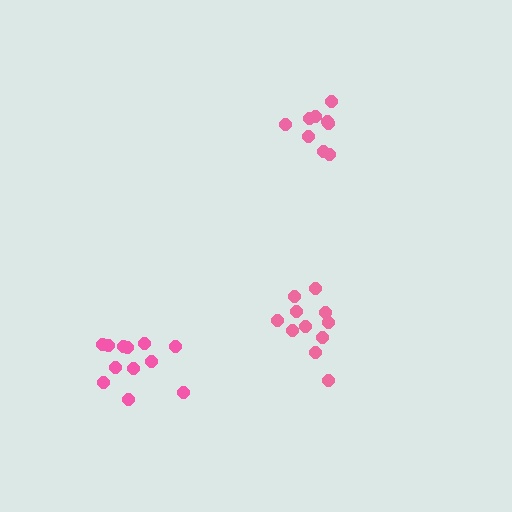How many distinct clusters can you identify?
There are 3 distinct clusters.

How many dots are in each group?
Group 1: 11 dots, Group 2: 12 dots, Group 3: 9 dots (32 total).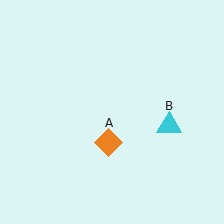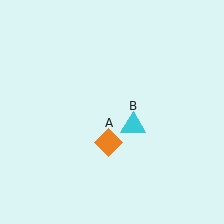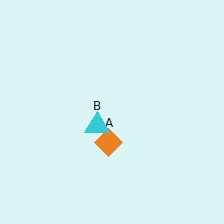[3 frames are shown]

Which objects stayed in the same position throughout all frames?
Orange diamond (object A) remained stationary.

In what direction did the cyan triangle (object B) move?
The cyan triangle (object B) moved left.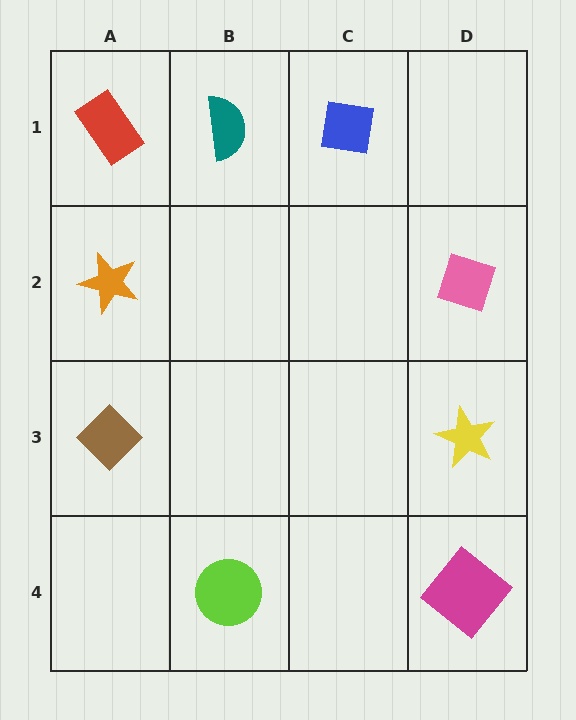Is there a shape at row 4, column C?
No, that cell is empty.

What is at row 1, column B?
A teal semicircle.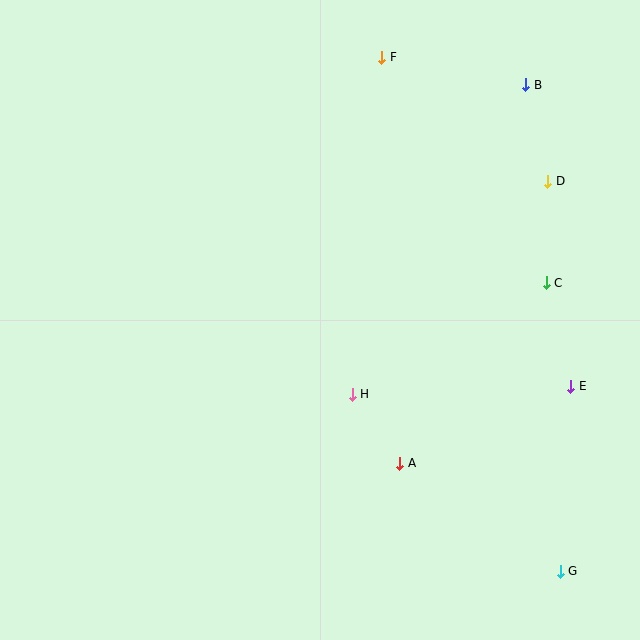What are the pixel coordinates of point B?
Point B is at (526, 85).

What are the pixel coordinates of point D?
Point D is at (548, 181).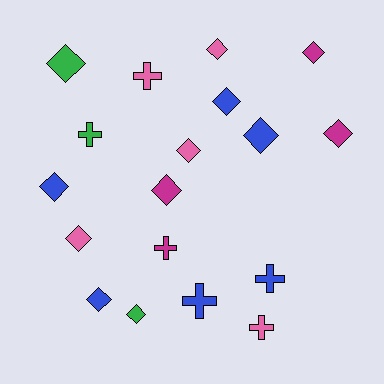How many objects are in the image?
There are 18 objects.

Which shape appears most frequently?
Diamond, with 12 objects.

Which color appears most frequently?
Blue, with 6 objects.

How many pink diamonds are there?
There are 3 pink diamonds.